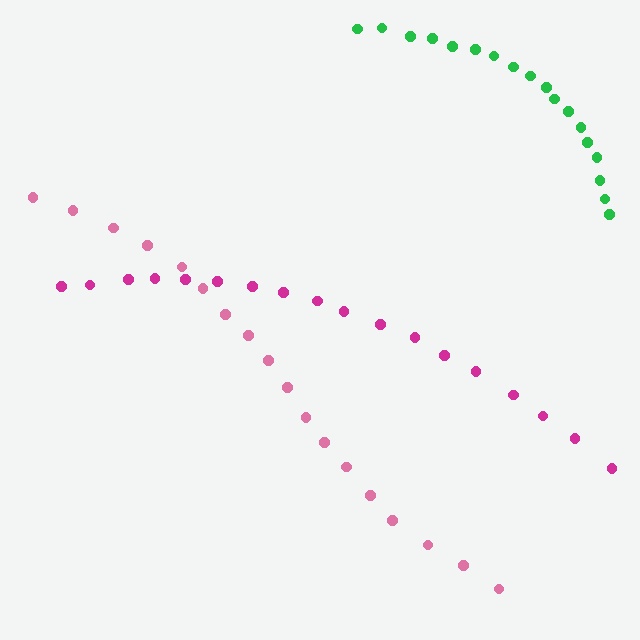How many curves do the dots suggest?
There are 3 distinct paths.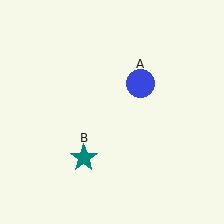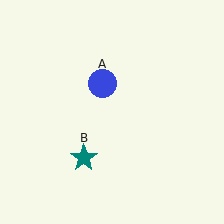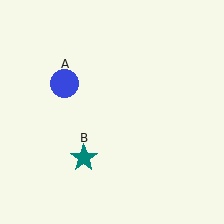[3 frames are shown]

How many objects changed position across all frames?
1 object changed position: blue circle (object A).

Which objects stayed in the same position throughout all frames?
Teal star (object B) remained stationary.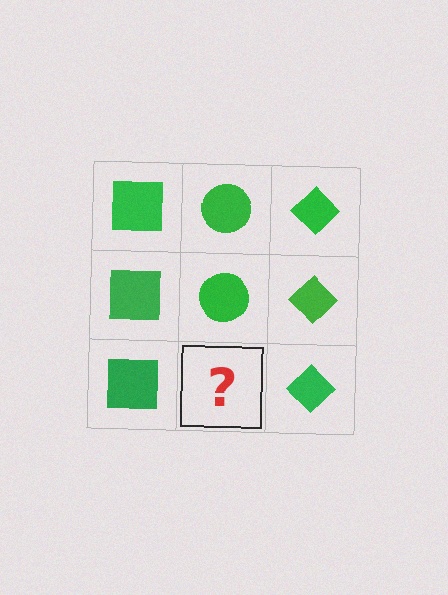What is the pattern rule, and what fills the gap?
The rule is that each column has a consistent shape. The gap should be filled with a green circle.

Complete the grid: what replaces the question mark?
The question mark should be replaced with a green circle.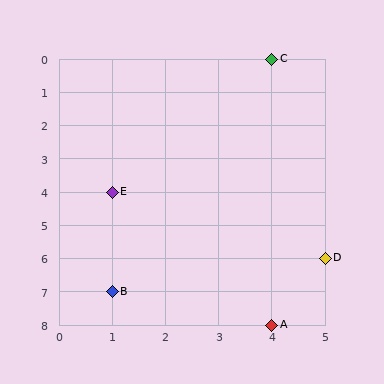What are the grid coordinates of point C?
Point C is at grid coordinates (4, 0).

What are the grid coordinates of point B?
Point B is at grid coordinates (1, 7).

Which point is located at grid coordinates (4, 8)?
Point A is at (4, 8).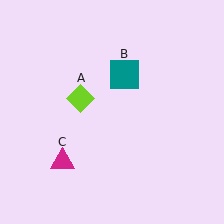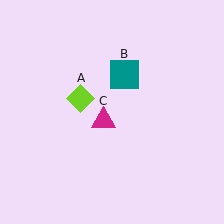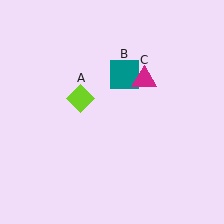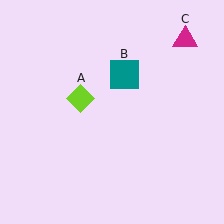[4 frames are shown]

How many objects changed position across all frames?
1 object changed position: magenta triangle (object C).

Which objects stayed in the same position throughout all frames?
Lime diamond (object A) and teal square (object B) remained stationary.